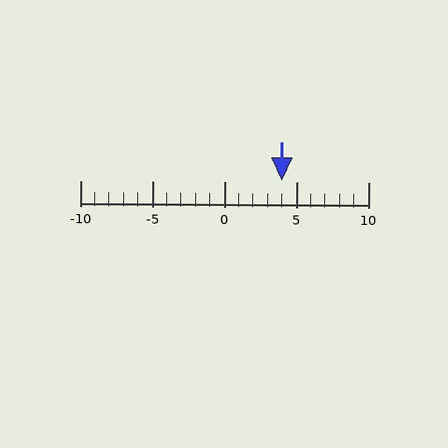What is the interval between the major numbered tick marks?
The major tick marks are spaced 5 units apart.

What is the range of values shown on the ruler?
The ruler shows values from -10 to 10.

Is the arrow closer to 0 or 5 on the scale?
The arrow is closer to 5.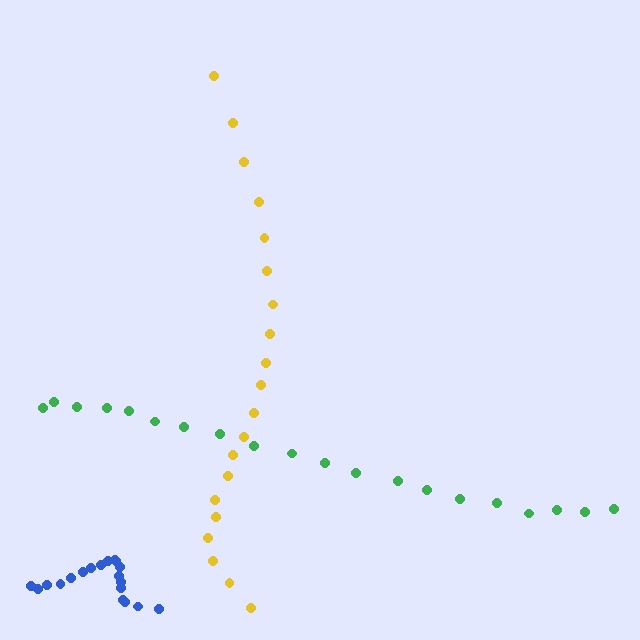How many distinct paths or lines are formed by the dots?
There are 3 distinct paths.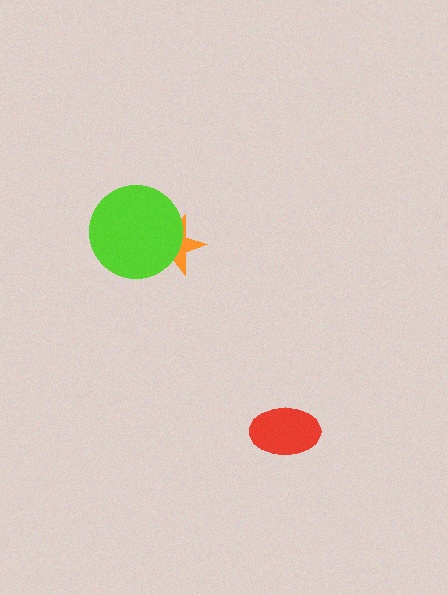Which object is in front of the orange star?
The lime circle is in front of the orange star.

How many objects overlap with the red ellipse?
0 objects overlap with the red ellipse.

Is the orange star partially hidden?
Yes, it is partially covered by another shape.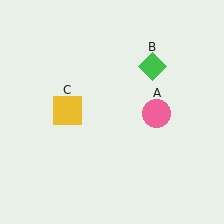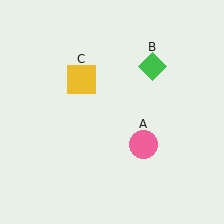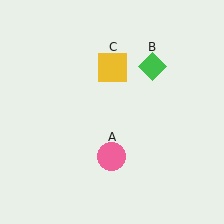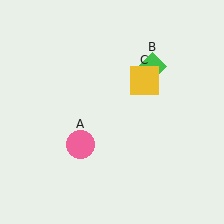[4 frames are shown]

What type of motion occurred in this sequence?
The pink circle (object A), yellow square (object C) rotated clockwise around the center of the scene.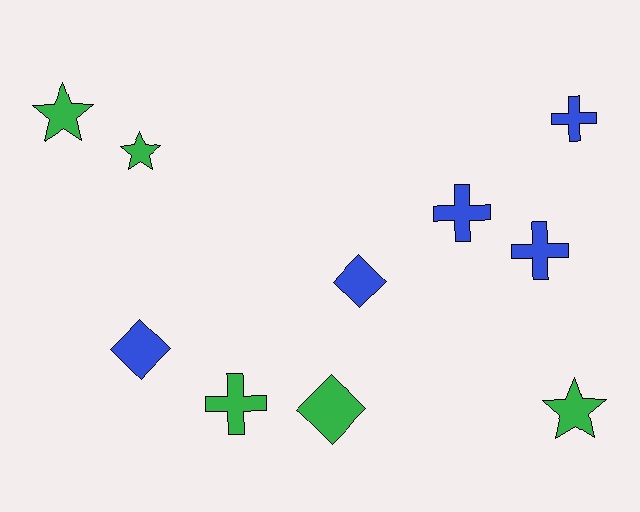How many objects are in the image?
There are 10 objects.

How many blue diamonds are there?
There are 2 blue diamonds.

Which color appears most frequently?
Green, with 5 objects.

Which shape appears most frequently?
Cross, with 4 objects.